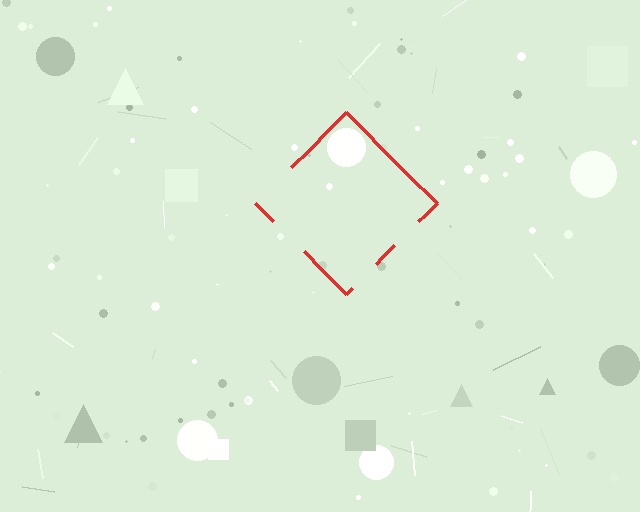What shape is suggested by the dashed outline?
The dashed outline suggests a diamond.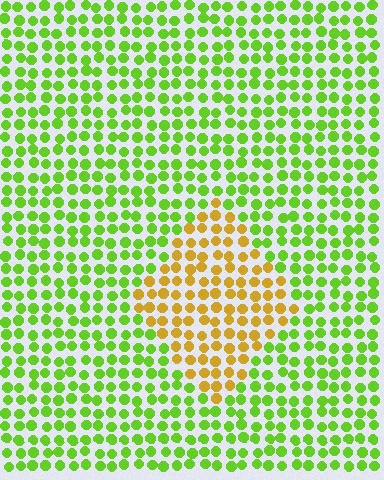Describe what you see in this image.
The image is filled with small lime elements in a uniform arrangement. A diamond-shaped region is visible where the elements are tinted to a slightly different hue, forming a subtle color boundary.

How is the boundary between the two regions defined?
The boundary is defined purely by a slight shift in hue (about 54 degrees). Spacing, size, and orientation are identical on both sides.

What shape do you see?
I see a diamond.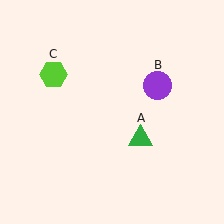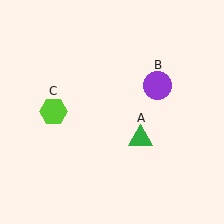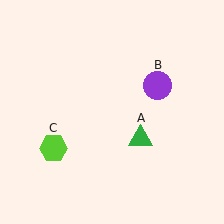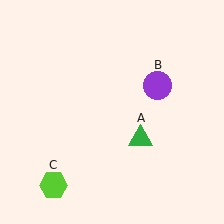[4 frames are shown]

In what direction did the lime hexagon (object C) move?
The lime hexagon (object C) moved down.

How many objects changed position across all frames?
1 object changed position: lime hexagon (object C).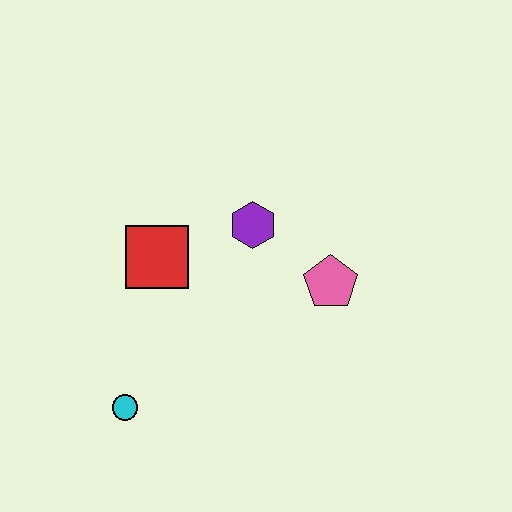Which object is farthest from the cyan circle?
The pink pentagon is farthest from the cyan circle.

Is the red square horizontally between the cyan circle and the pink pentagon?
Yes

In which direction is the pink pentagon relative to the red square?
The pink pentagon is to the right of the red square.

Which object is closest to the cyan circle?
The red square is closest to the cyan circle.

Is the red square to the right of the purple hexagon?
No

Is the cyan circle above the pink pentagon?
No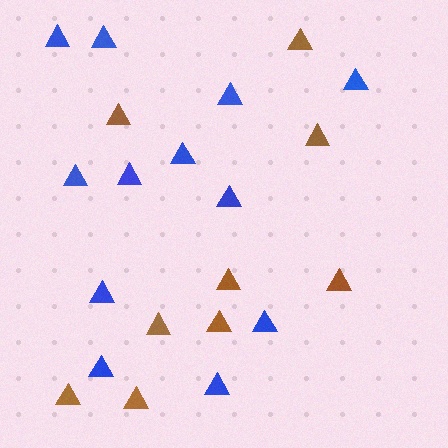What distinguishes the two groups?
There are 2 groups: one group of blue triangles (12) and one group of brown triangles (9).